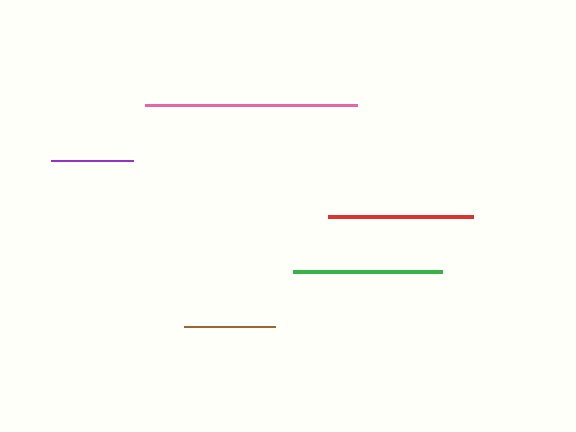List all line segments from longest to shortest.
From longest to shortest: pink, green, red, brown, purple.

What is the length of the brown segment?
The brown segment is approximately 91 pixels long.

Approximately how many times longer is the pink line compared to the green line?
The pink line is approximately 1.4 times the length of the green line.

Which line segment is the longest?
The pink line is the longest at approximately 212 pixels.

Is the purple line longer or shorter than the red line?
The red line is longer than the purple line.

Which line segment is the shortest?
The purple line is the shortest at approximately 82 pixels.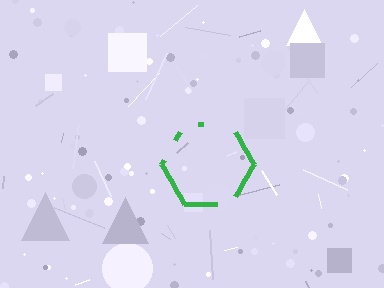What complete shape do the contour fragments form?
The contour fragments form a hexagon.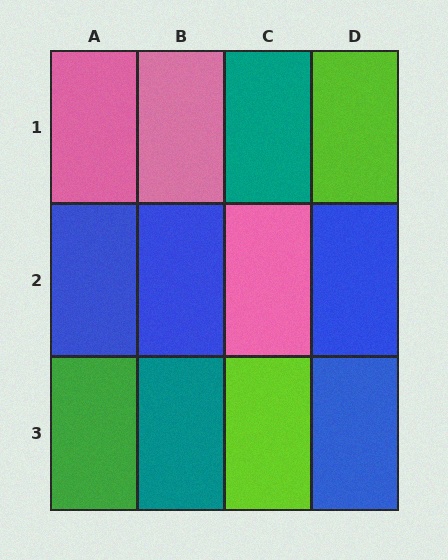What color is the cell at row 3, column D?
Blue.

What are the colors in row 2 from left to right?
Blue, blue, pink, blue.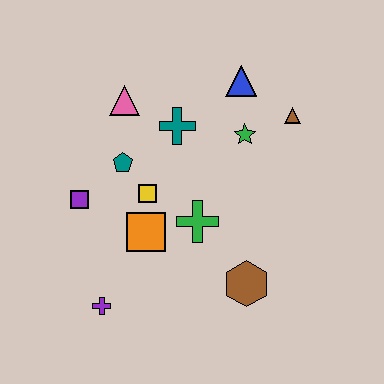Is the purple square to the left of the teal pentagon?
Yes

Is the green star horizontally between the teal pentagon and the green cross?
No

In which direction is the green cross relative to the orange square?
The green cross is to the right of the orange square.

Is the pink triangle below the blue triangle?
Yes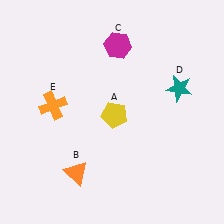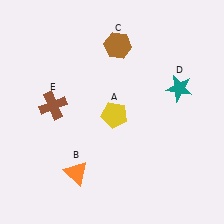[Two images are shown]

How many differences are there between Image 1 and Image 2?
There are 2 differences between the two images.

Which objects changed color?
C changed from magenta to brown. E changed from orange to brown.